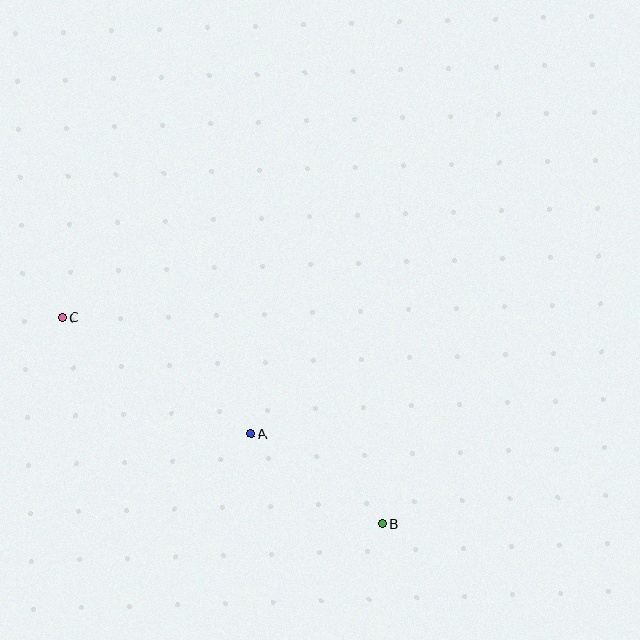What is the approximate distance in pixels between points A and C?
The distance between A and C is approximately 222 pixels.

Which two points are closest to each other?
Points A and B are closest to each other.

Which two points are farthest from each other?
Points B and C are farthest from each other.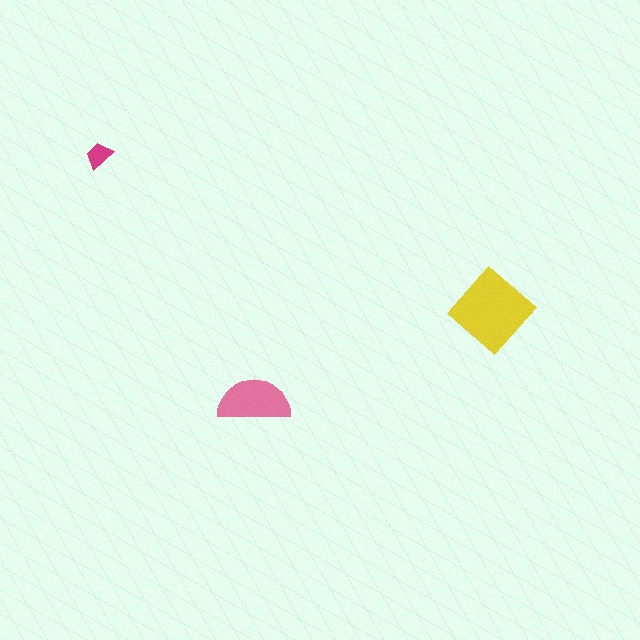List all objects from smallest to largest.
The magenta trapezoid, the pink semicircle, the yellow diamond.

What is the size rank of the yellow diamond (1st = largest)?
1st.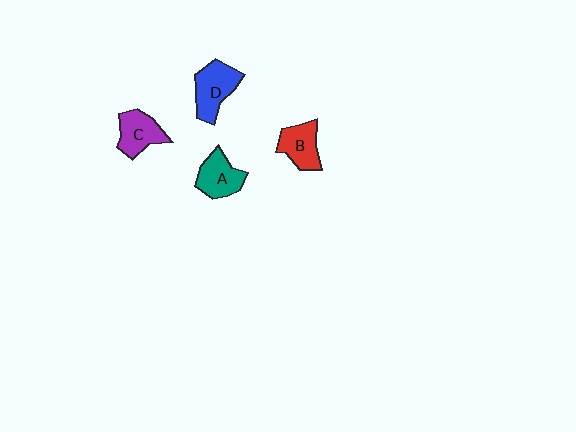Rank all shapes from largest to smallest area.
From largest to smallest: D (blue), A (teal), C (purple), B (red).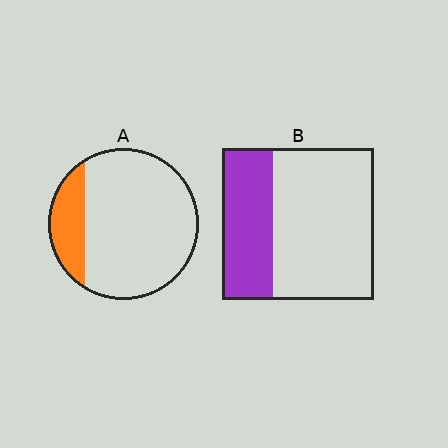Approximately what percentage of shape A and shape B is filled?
A is approximately 20% and B is approximately 35%.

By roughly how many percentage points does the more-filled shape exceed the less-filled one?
By roughly 15 percentage points (B over A).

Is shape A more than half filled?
No.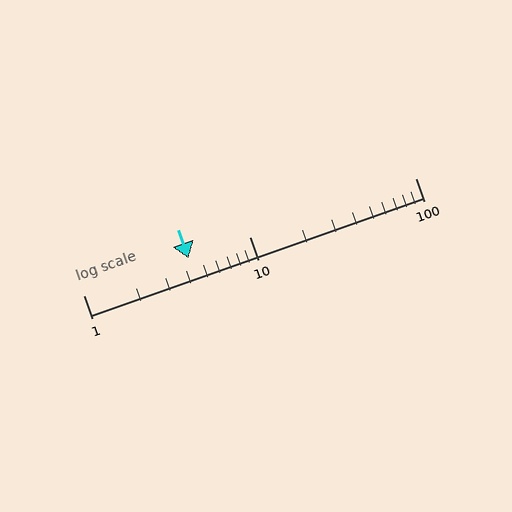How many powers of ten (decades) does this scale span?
The scale spans 2 decades, from 1 to 100.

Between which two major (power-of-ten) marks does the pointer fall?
The pointer is between 1 and 10.